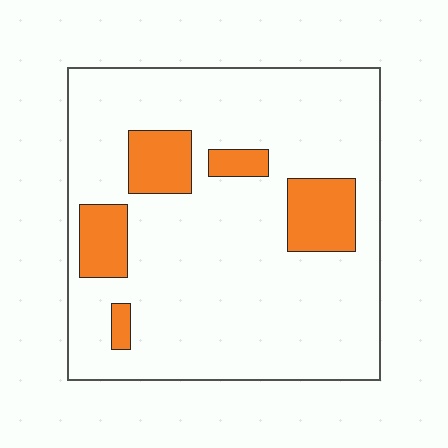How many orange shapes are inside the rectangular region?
5.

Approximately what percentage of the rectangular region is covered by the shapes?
Approximately 15%.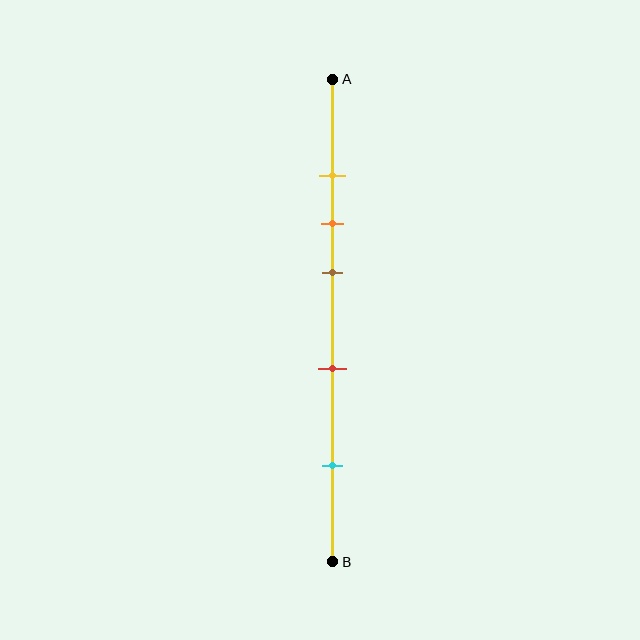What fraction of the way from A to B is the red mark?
The red mark is approximately 60% (0.6) of the way from A to B.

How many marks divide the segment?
There are 5 marks dividing the segment.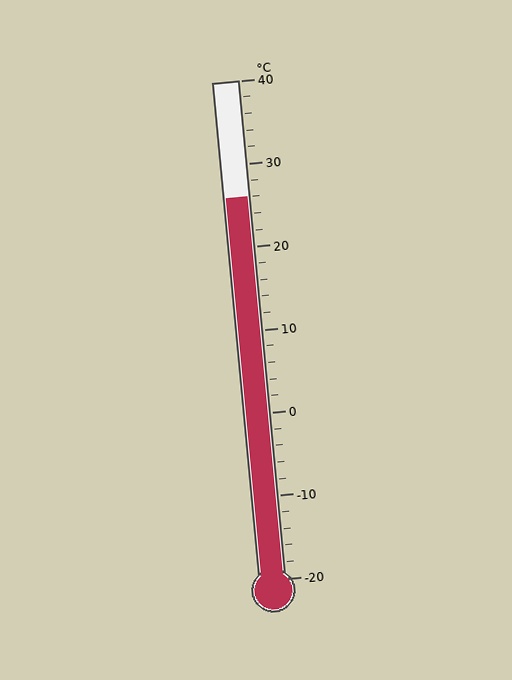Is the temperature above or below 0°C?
The temperature is above 0°C.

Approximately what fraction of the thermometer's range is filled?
The thermometer is filled to approximately 75% of its range.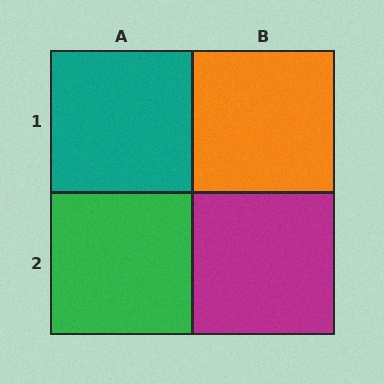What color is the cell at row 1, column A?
Teal.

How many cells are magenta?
1 cell is magenta.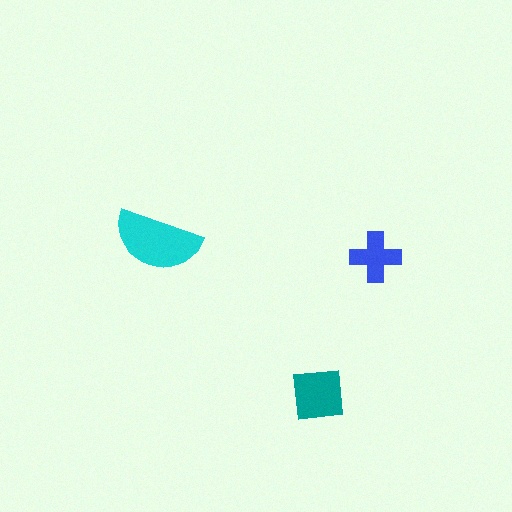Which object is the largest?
The cyan semicircle.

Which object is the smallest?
The blue cross.